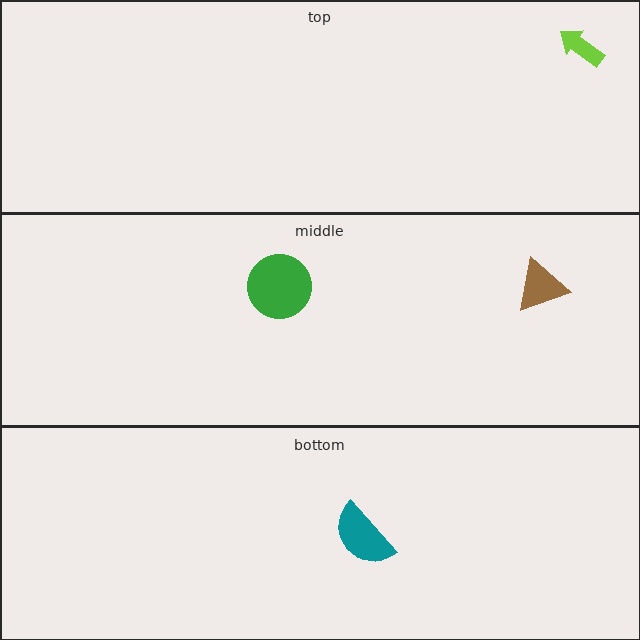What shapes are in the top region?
The lime arrow.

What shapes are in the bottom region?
The teal semicircle.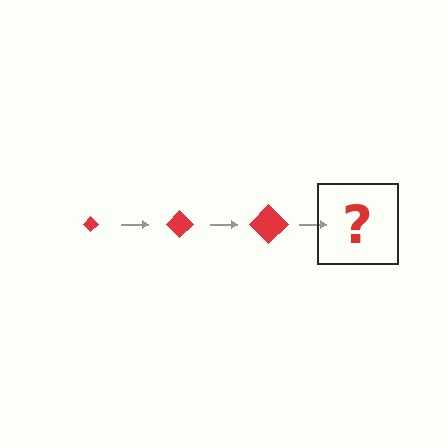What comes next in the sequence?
The next element should be a red diamond, larger than the previous one.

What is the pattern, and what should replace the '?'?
The pattern is that the diamond gets progressively larger each step. The '?' should be a red diamond, larger than the previous one.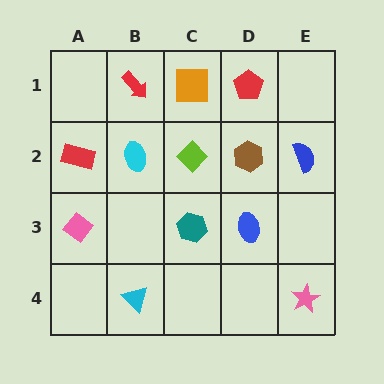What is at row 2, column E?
A blue semicircle.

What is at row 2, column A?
A red rectangle.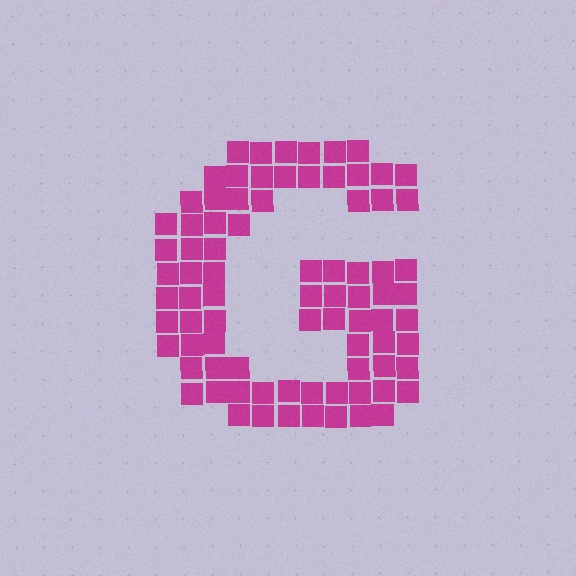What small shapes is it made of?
It is made of small squares.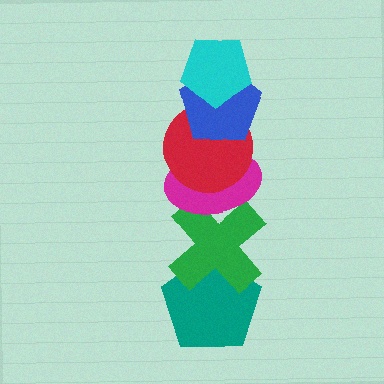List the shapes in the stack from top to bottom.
From top to bottom: the cyan pentagon, the blue pentagon, the red circle, the magenta ellipse, the green cross, the teal pentagon.